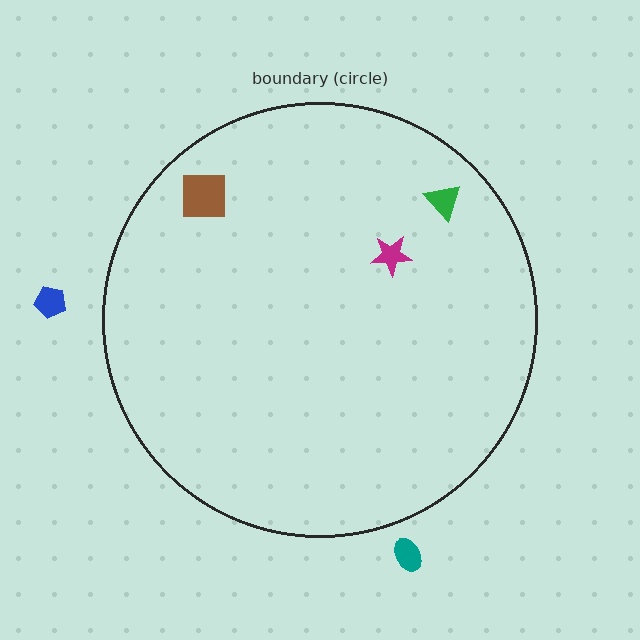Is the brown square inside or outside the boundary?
Inside.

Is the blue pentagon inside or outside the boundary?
Outside.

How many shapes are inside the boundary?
3 inside, 2 outside.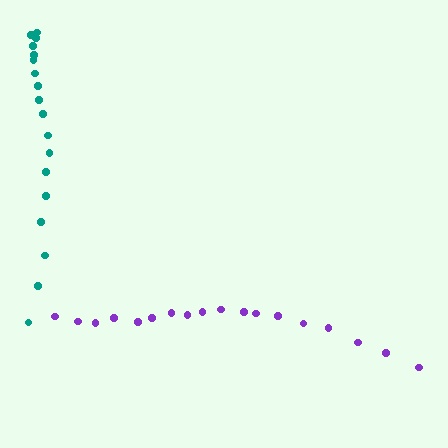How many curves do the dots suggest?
There are 2 distinct paths.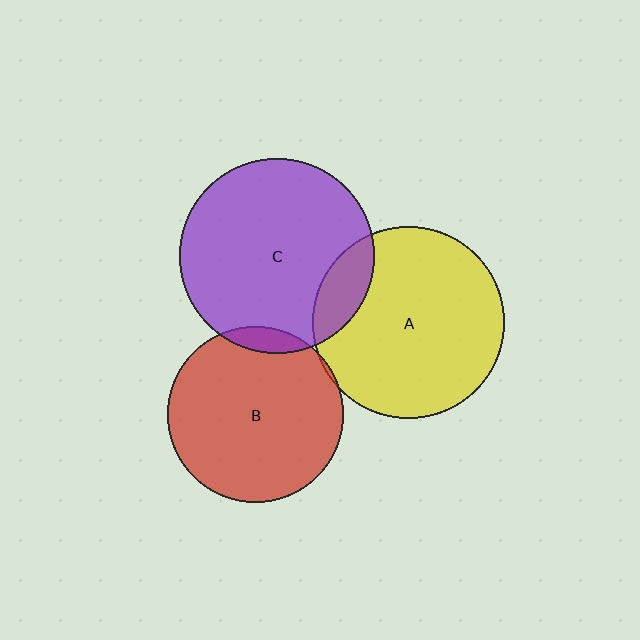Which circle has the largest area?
Circle C (purple).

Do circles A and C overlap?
Yes.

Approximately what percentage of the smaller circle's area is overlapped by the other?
Approximately 15%.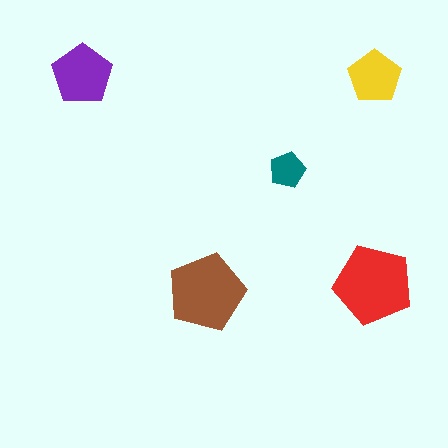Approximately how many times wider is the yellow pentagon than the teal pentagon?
About 1.5 times wider.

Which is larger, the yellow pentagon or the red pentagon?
The red one.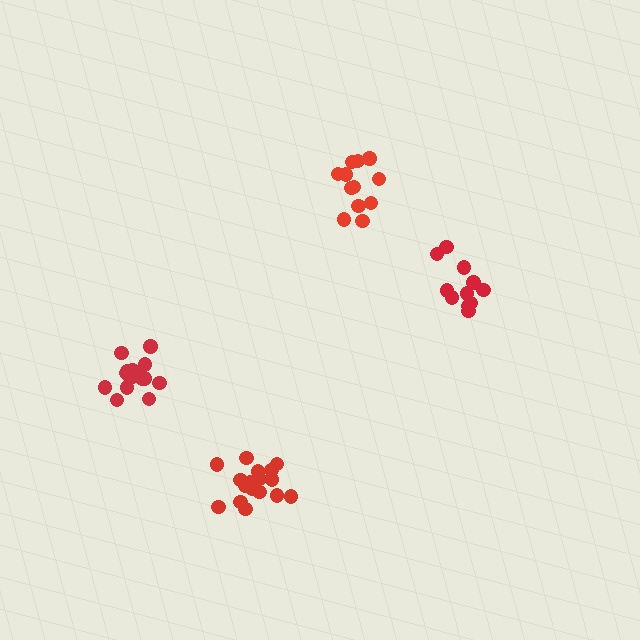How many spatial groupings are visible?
There are 4 spatial groupings.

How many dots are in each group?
Group 1: 15 dots, Group 2: 17 dots, Group 3: 11 dots, Group 4: 12 dots (55 total).